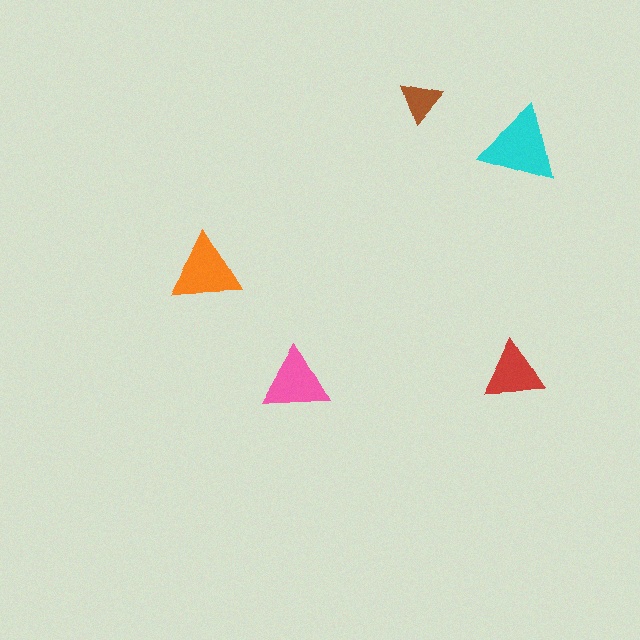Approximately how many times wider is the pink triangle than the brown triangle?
About 1.5 times wider.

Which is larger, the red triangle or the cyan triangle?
The cyan one.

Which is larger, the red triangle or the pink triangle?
The pink one.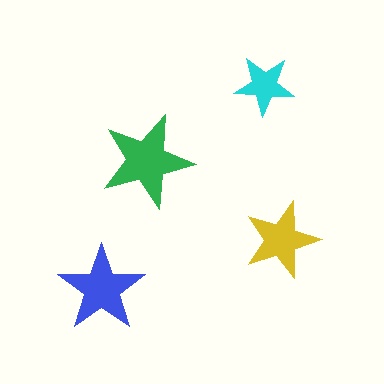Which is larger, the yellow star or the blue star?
The blue one.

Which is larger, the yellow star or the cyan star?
The yellow one.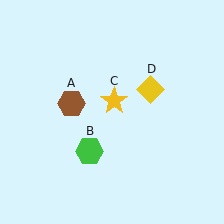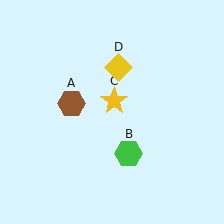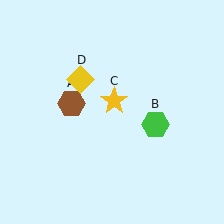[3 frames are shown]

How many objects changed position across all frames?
2 objects changed position: green hexagon (object B), yellow diamond (object D).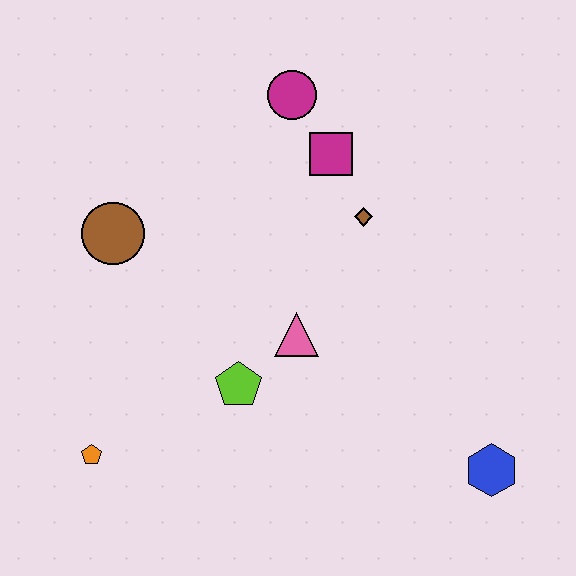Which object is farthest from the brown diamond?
The orange pentagon is farthest from the brown diamond.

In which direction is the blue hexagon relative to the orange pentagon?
The blue hexagon is to the right of the orange pentagon.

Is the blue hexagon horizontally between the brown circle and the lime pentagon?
No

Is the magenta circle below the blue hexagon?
No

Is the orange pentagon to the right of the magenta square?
No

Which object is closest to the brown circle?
The lime pentagon is closest to the brown circle.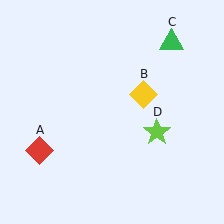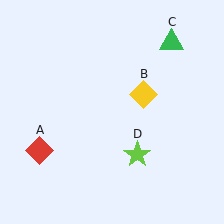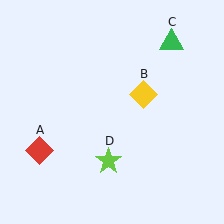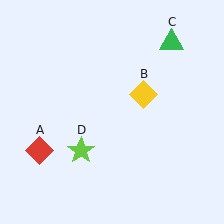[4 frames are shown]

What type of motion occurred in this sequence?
The lime star (object D) rotated clockwise around the center of the scene.